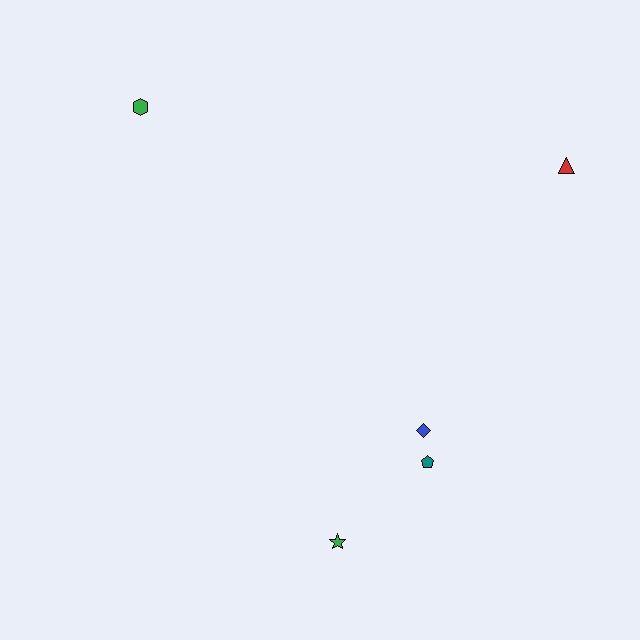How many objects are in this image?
There are 5 objects.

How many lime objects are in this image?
There are no lime objects.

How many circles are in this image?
There are no circles.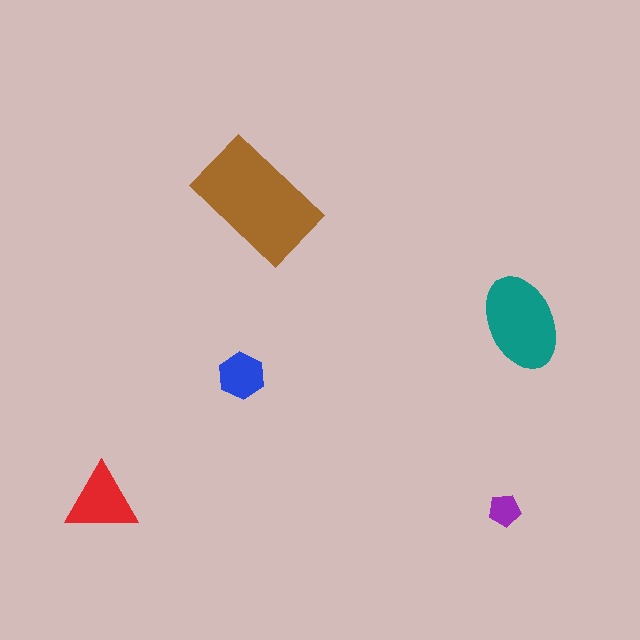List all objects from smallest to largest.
The purple pentagon, the blue hexagon, the red triangle, the teal ellipse, the brown rectangle.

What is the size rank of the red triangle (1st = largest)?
3rd.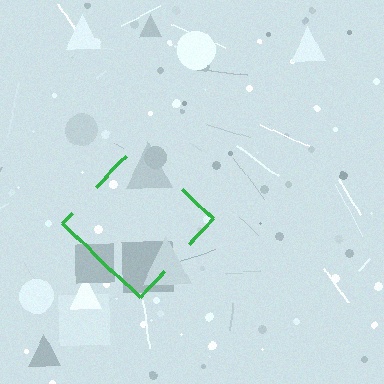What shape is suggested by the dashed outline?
The dashed outline suggests a diamond.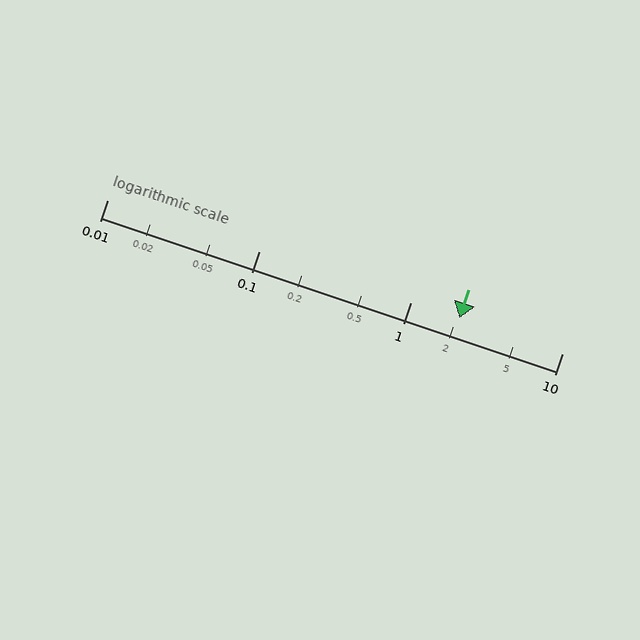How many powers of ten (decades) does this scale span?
The scale spans 3 decades, from 0.01 to 10.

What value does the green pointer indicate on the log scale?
The pointer indicates approximately 2.1.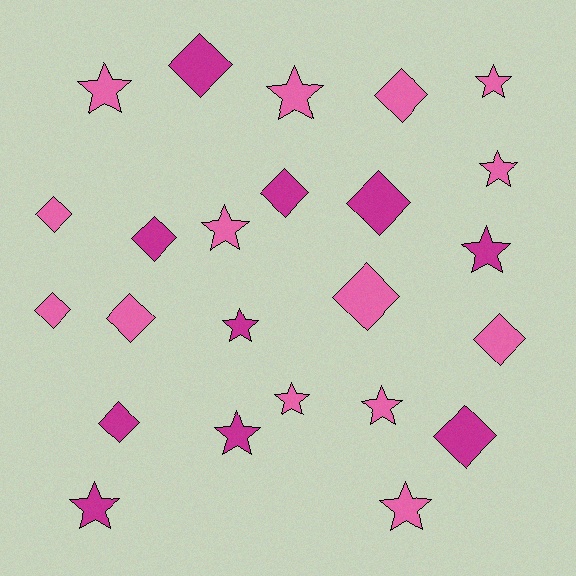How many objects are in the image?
There are 24 objects.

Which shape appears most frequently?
Star, with 12 objects.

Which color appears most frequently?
Pink, with 14 objects.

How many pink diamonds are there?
There are 6 pink diamonds.